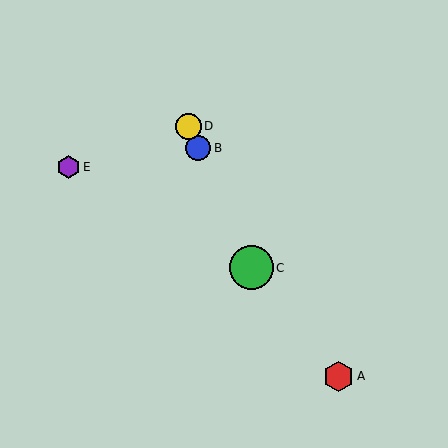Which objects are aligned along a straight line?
Objects B, C, D are aligned along a straight line.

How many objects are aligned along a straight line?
3 objects (B, C, D) are aligned along a straight line.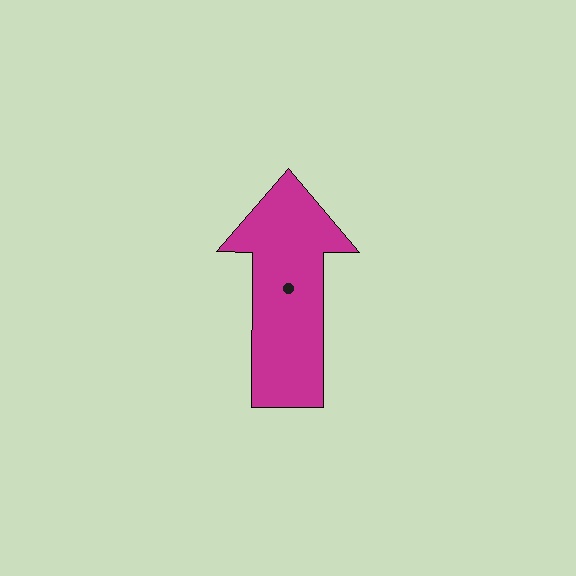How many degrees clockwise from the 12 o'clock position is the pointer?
Approximately 0 degrees.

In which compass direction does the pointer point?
North.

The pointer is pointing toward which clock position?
Roughly 12 o'clock.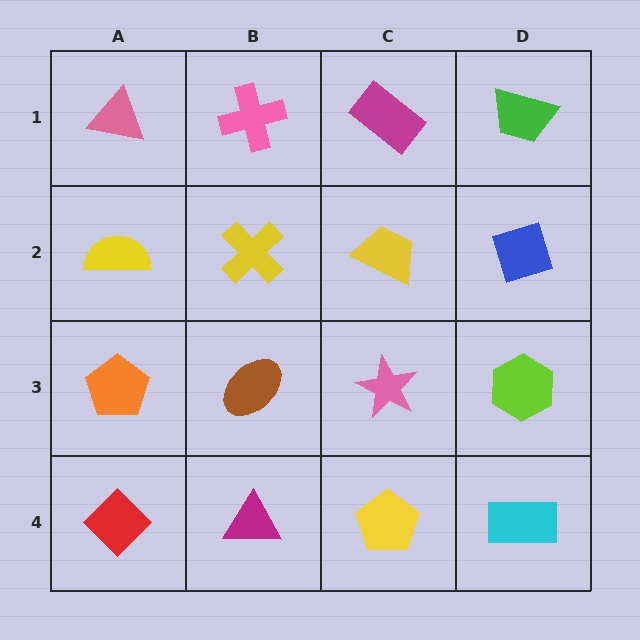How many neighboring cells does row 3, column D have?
3.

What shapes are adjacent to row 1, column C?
A yellow trapezoid (row 2, column C), a pink cross (row 1, column B), a green trapezoid (row 1, column D).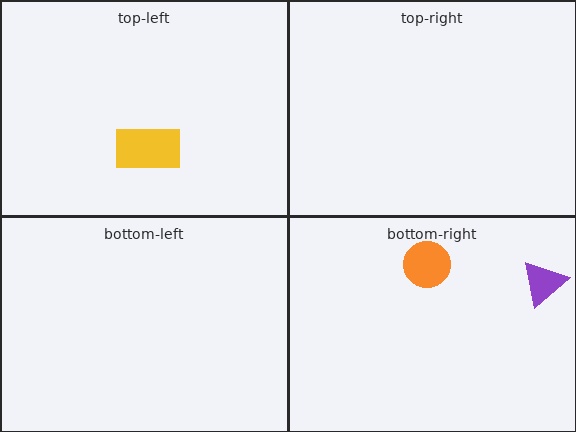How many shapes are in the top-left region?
1.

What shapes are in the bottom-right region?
The orange circle, the purple triangle.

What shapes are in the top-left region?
The yellow rectangle.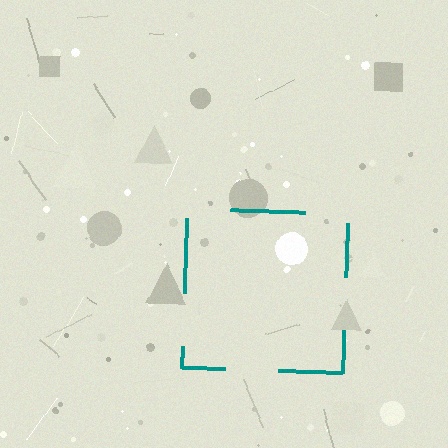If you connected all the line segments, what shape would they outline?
They would outline a square.